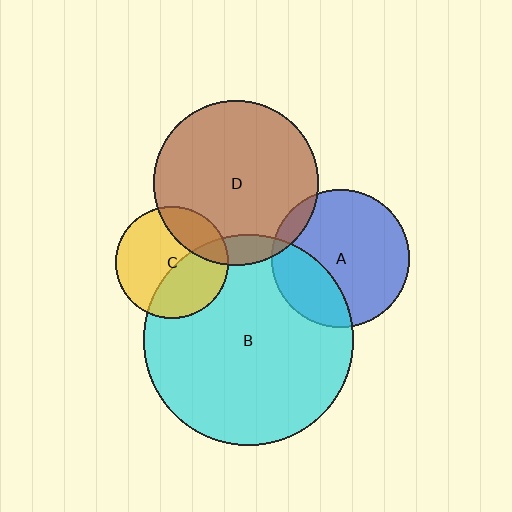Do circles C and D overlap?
Yes.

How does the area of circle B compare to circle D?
Approximately 1.6 times.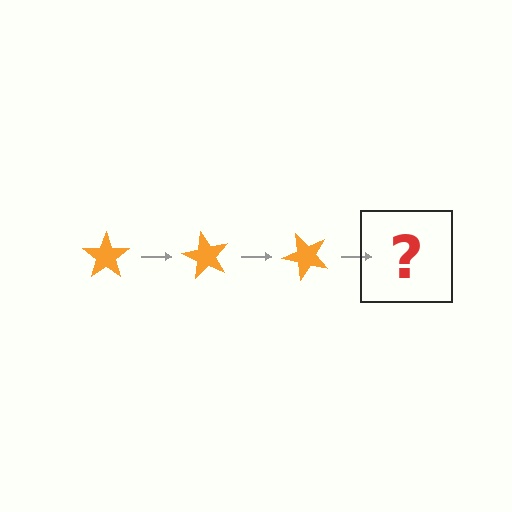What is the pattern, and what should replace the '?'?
The pattern is that the star rotates 60 degrees each step. The '?' should be an orange star rotated 180 degrees.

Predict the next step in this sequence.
The next step is an orange star rotated 180 degrees.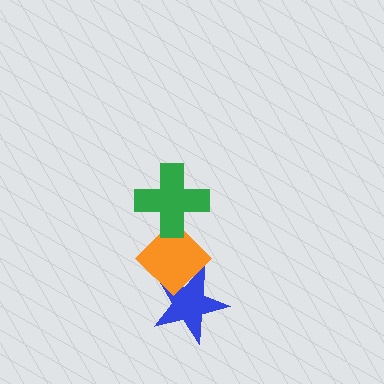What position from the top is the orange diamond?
The orange diamond is 2nd from the top.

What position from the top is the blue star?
The blue star is 3rd from the top.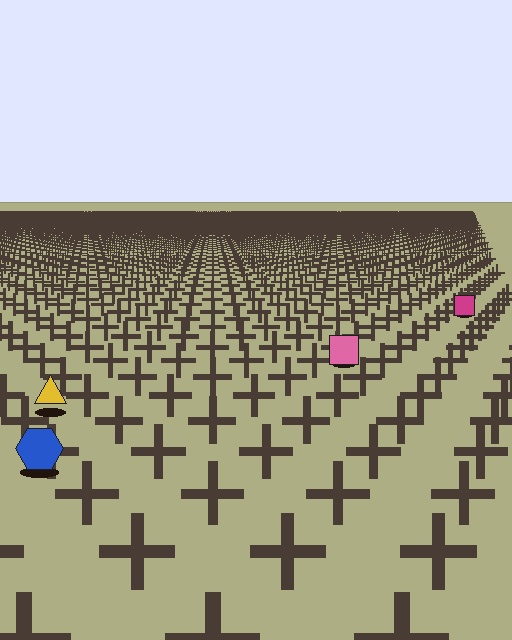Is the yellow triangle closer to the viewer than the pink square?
Yes. The yellow triangle is closer — you can tell from the texture gradient: the ground texture is coarser near it.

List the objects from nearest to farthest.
From nearest to farthest: the blue hexagon, the yellow triangle, the pink square, the magenta square.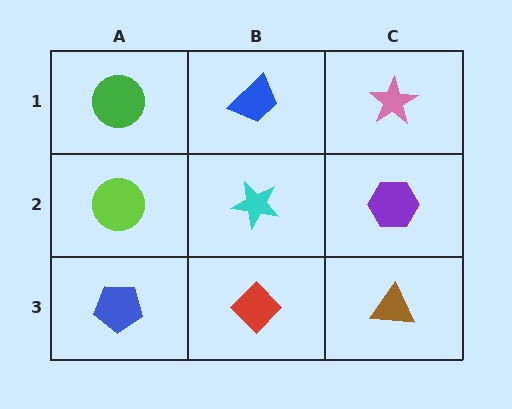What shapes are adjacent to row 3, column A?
A lime circle (row 2, column A), a red diamond (row 3, column B).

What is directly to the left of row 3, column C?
A red diamond.